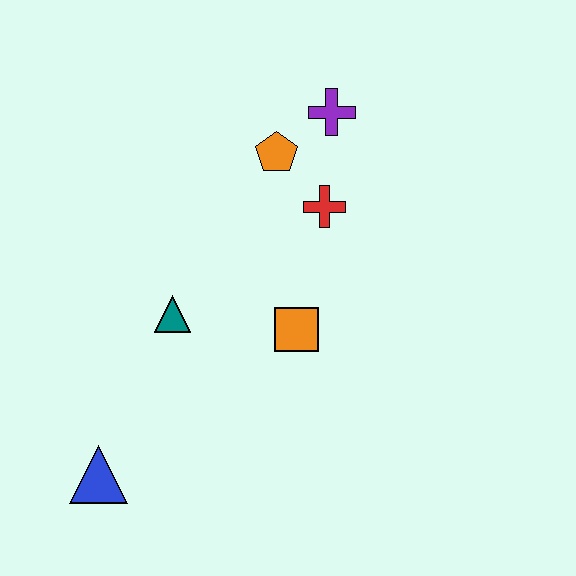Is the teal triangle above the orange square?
Yes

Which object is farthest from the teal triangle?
The purple cross is farthest from the teal triangle.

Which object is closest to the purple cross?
The orange pentagon is closest to the purple cross.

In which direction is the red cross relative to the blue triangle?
The red cross is above the blue triangle.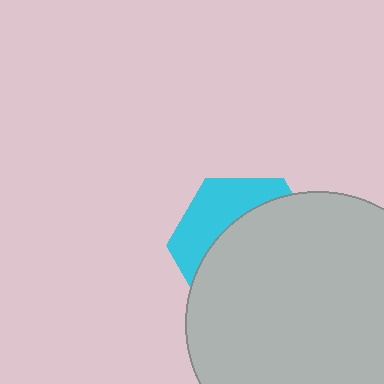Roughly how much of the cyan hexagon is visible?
A small part of it is visible (roughly 33%).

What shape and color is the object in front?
The object in front is a light gray circle.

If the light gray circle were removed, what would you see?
You would see the complete cyan hexagon.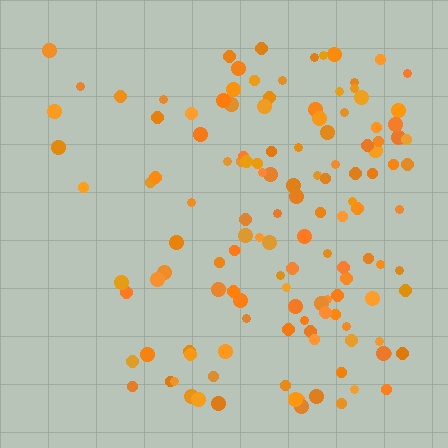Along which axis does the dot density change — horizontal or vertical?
Horizontal.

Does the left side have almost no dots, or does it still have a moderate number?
Still a moderate number, just noticeably fewer than the right.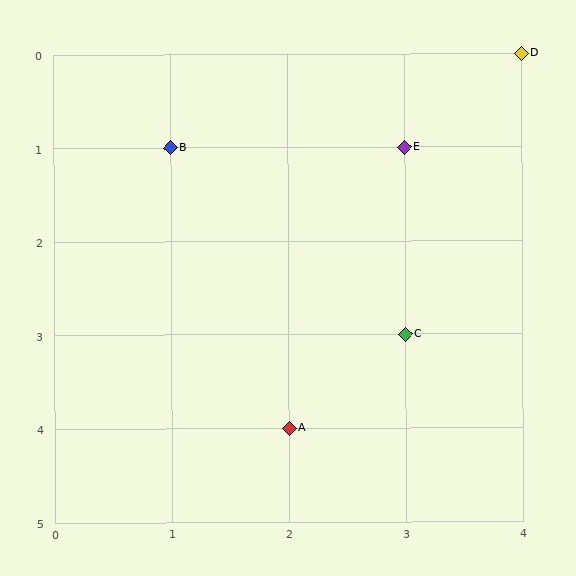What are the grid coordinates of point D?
Point D is at grid coordinates (4, 0).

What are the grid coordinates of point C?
Point C is at grid coordinates (3, 3).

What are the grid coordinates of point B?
Point B is at grid coordinates (1, 1).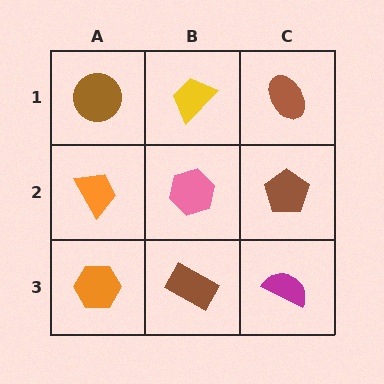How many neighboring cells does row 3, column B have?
3.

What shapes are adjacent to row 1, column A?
An orange trapezoid (row 2, column A), a yellow trapezoid (row 1, column B).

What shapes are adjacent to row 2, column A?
A brown circle (row 1, column A), an orange hexagon (row 3, column A), a pink hexagon (row 2, column B).